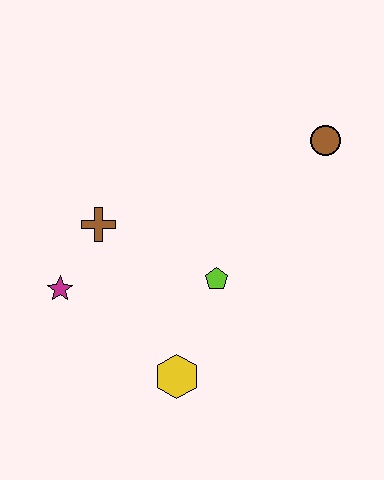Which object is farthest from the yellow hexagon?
The brown circle is farthest from the yellow hexagon.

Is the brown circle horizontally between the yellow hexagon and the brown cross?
No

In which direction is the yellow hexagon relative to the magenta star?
The yellow hexagon is to the right of the magenta star.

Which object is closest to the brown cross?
The magenta star is closest to the brown cross.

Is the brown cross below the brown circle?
Yes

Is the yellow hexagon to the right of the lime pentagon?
No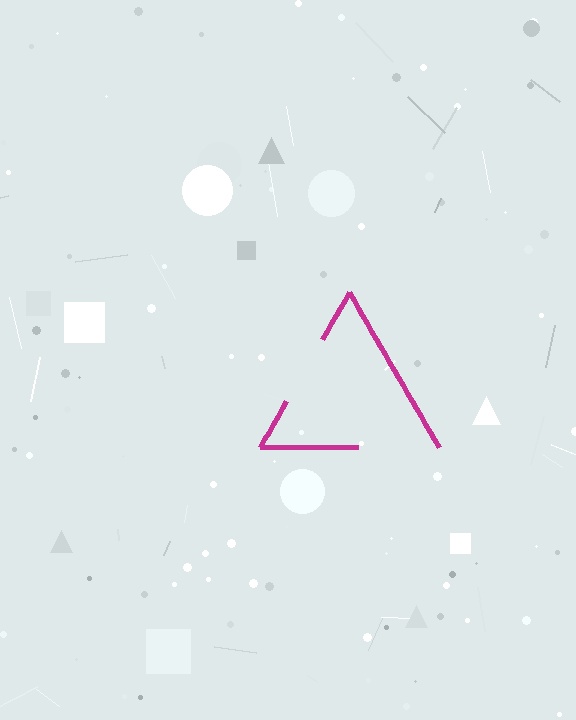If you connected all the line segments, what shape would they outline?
They would outline a triangle.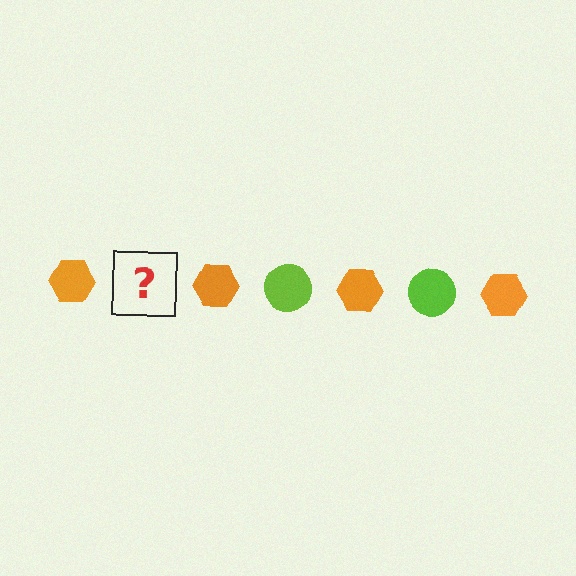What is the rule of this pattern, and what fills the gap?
The rule is that the pattern alternates between orange hexagon and lime circle. The gap should be filled with a lime circle.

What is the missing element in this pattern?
The missing element is a lime circle.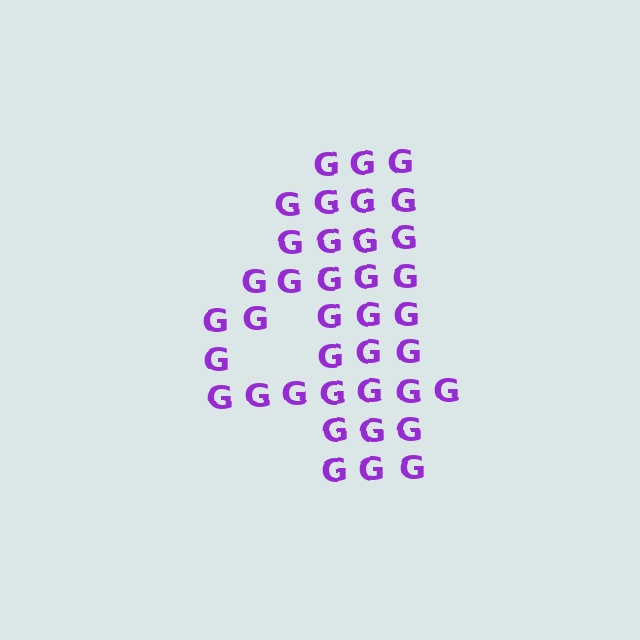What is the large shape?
The large shape is the digit 4.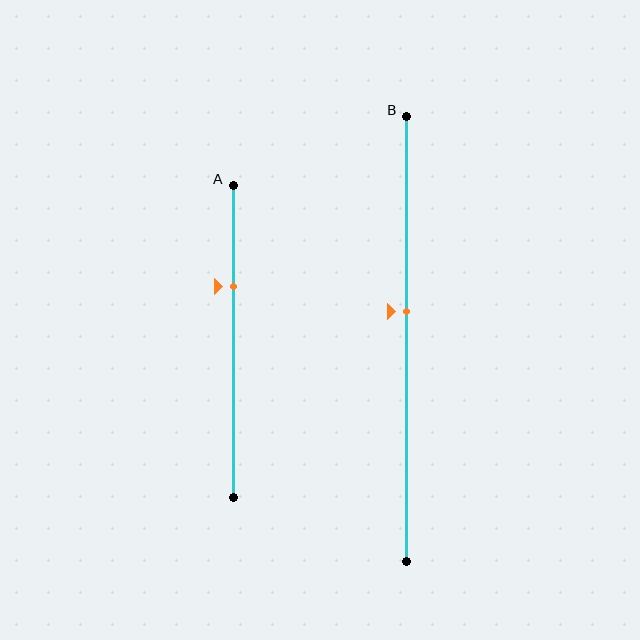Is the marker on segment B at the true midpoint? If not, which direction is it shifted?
No, the marker on segment B is shifted upward by about 6% of the segment length.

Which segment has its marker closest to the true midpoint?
Segment B has its marker closest to the true midpoint.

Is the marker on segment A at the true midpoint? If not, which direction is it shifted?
No, the marker on segment A is shifted upward by about 18% of the segment length.